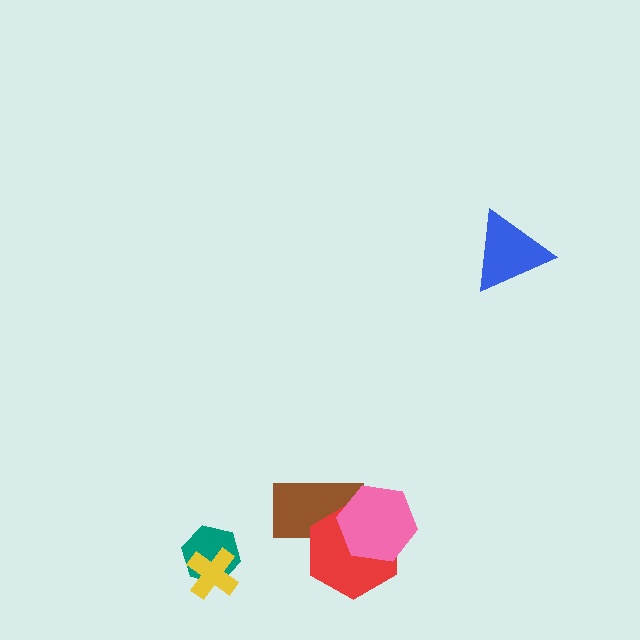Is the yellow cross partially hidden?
No, no other shape covers it.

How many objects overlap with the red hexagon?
2 objects overlap with the red hexagon.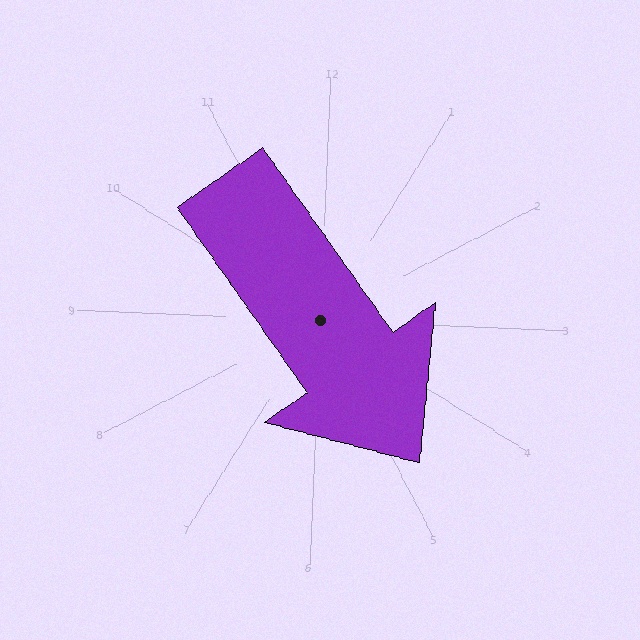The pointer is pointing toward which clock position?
Roughly 5 o'clock.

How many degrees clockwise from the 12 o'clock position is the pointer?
Approximately 143 degrees.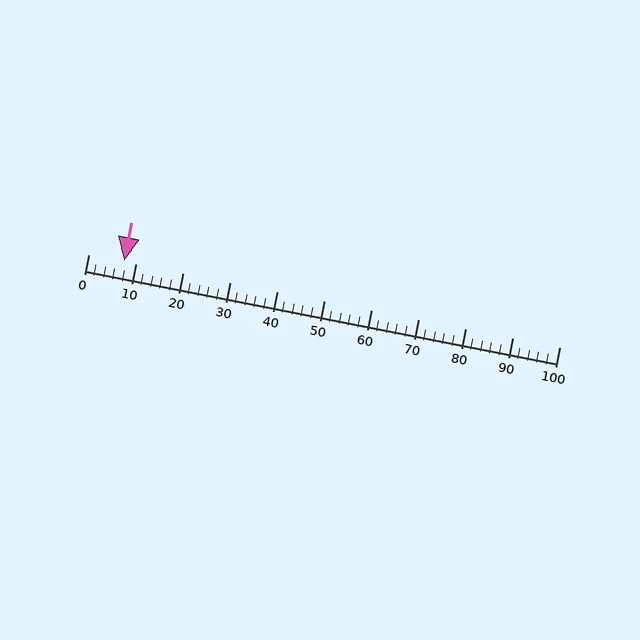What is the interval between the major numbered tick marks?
The major tick marks are spaced 10 units apart.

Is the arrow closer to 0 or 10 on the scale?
The arrow is closer to 10.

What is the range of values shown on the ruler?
The ruler shows values from 0 to 100.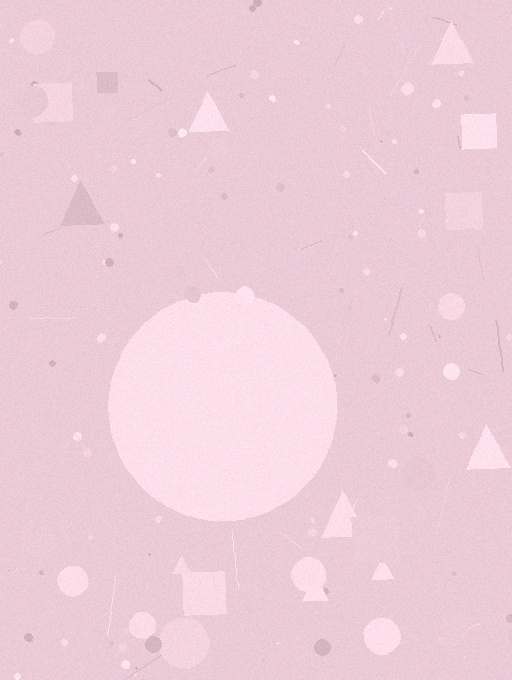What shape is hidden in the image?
A circle is hidden in the image.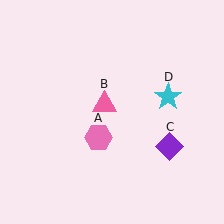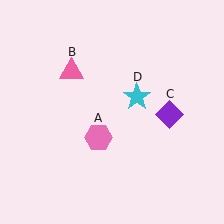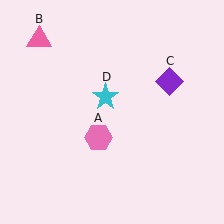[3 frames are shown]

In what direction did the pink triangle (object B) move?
The pink triangle (object B) moved up and to the left.